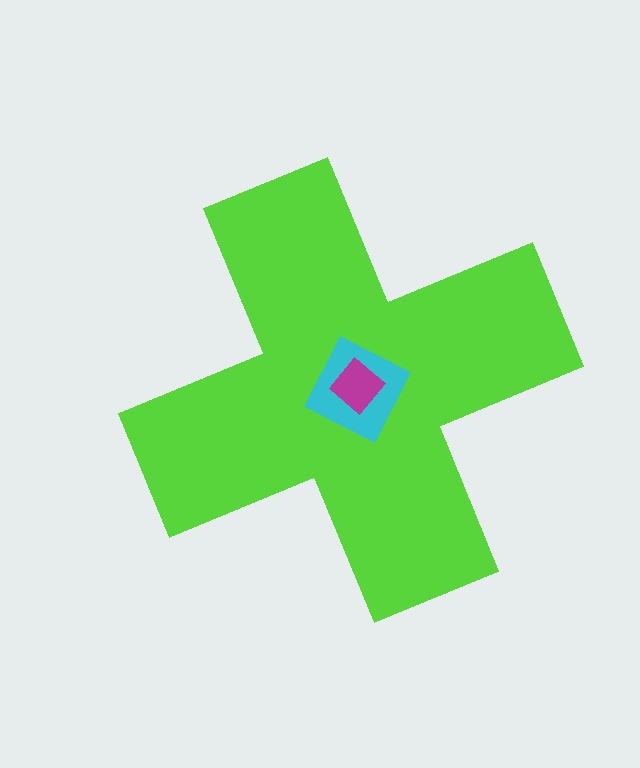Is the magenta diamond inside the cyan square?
Yes.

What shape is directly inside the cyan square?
The magenta diamond.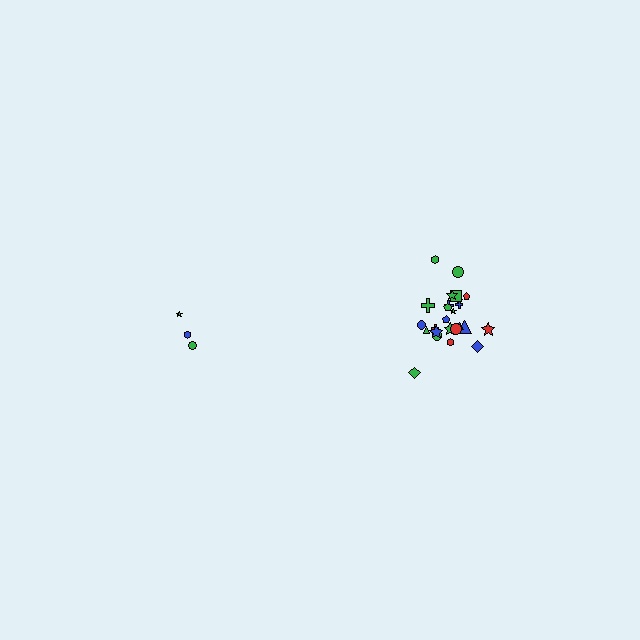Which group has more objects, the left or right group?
The right group.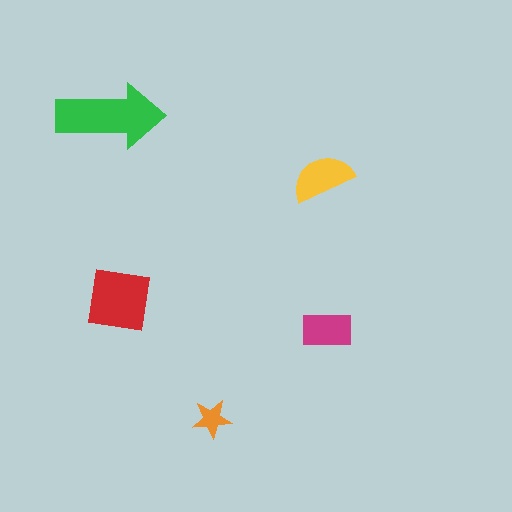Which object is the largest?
The green arrow.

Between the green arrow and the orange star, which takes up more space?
The green arrow.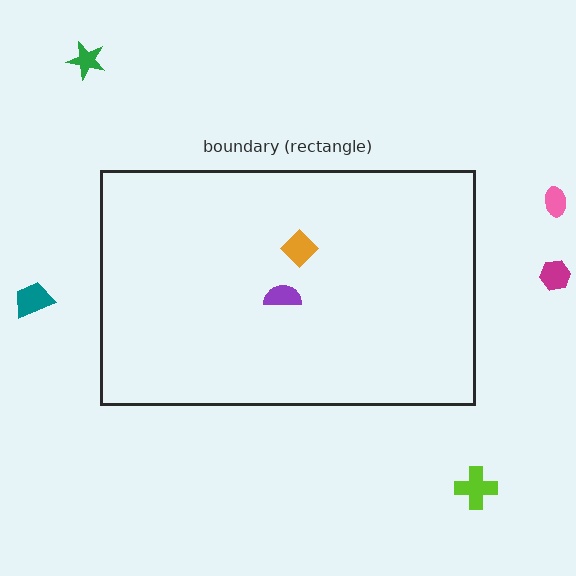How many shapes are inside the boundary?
2 inside, 5 outside.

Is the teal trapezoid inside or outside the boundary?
Outside.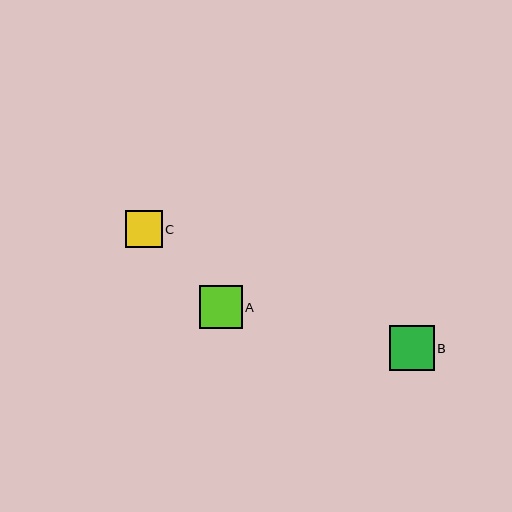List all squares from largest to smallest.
From largest to smallest: B, A, C.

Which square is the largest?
Square B is the largest with a size of approximately 45 pixels.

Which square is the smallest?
Square C is the smallest with a size of approximately 36 pixels.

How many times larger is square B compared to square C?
Square B is approximately 1.2 times the size of square C.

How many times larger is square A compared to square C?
Square A is approximately 1.2 times the size of square C.